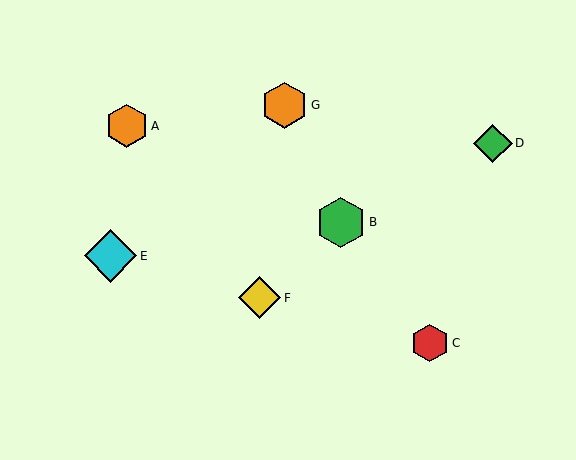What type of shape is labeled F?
Shape F is a yellow diamond.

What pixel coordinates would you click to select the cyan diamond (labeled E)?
Click at (111, 256) to select the cyan diamond E.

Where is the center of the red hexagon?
The center of the red hexagon is at (430, 343).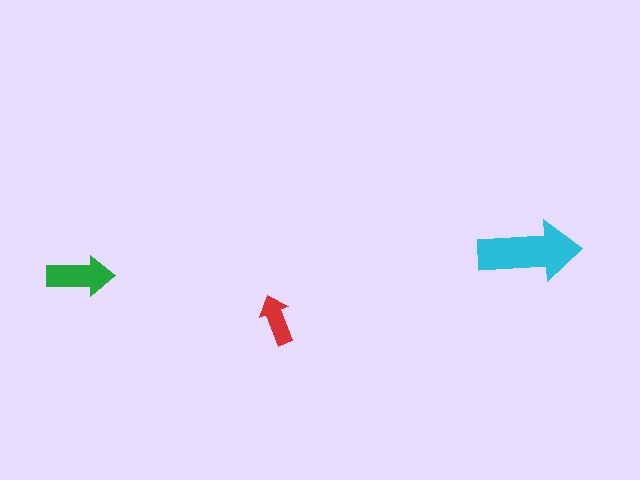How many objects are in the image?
There are 3 objects in the image.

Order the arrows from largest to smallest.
the cyan one, the green one, the red one.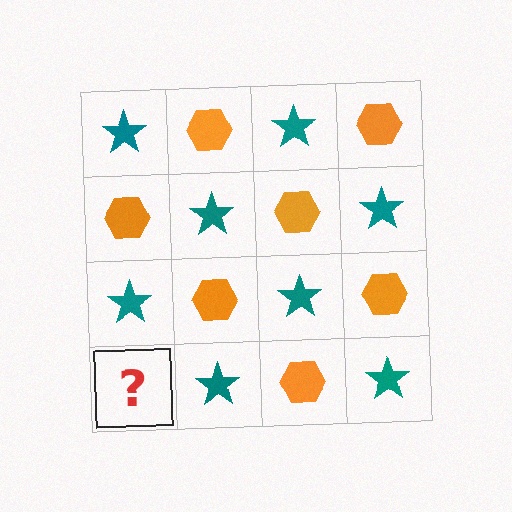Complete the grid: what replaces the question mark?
The question mark should be replaced with an orange hexagon.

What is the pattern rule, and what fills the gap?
The rule is that it alternates teal star and orange hexagon in a checkerboard pattern. The gap should be filled with an orange hexagon.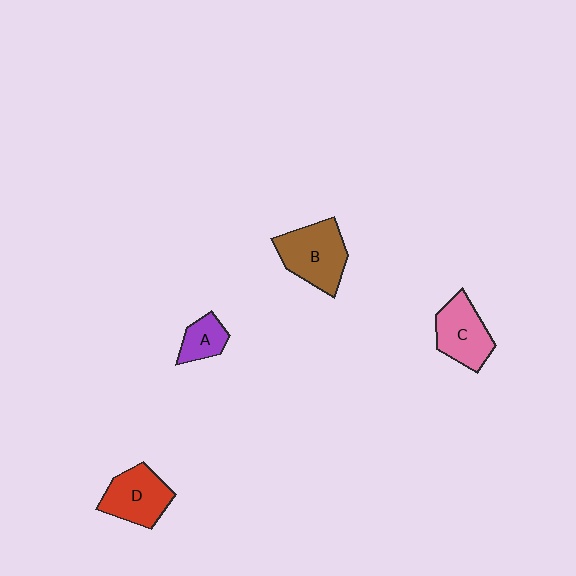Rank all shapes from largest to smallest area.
From largest to smallest: B (brown), D (red), C (pink), A (purple).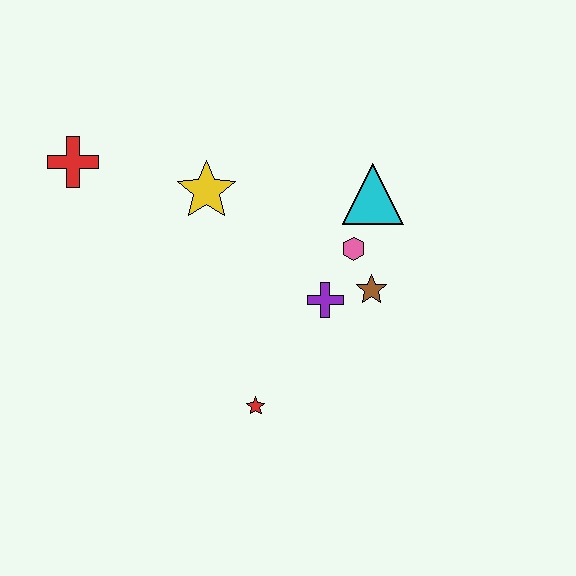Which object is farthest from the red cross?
The brown star is farthest from the red cross.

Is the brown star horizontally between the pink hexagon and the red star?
No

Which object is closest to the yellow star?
The red cross is closest to the yellow star.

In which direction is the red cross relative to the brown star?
The red cross is to the left of the brown star.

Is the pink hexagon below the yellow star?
Yes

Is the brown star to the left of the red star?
No